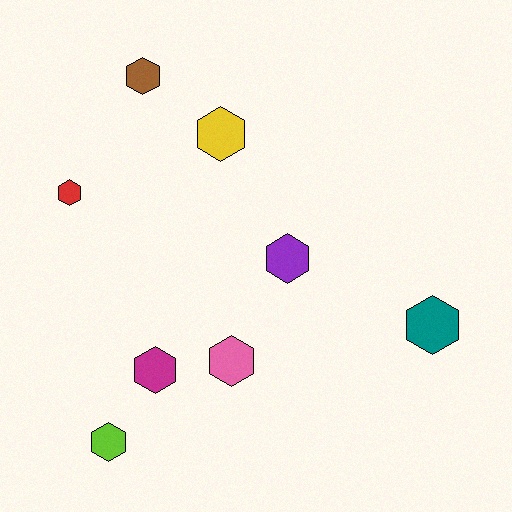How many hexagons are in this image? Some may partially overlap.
There are 8 hexagons.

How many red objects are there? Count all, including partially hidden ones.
There is 1 red object.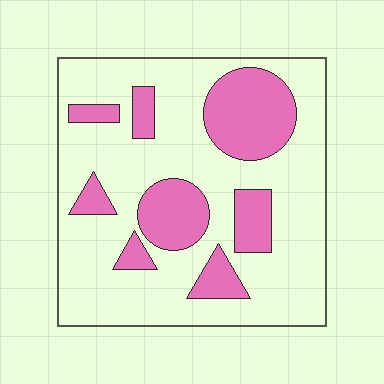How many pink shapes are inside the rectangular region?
8.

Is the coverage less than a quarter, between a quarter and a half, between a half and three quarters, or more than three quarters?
Between a quarter and a half.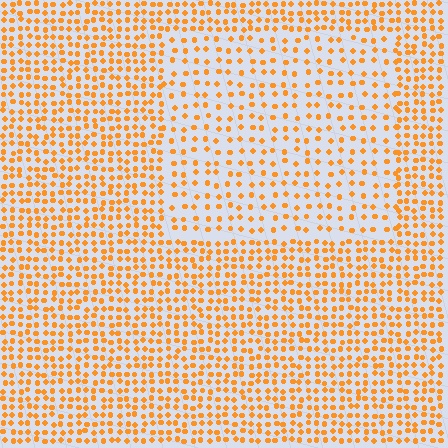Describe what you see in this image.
The image contains small orange elements arranged at two different densities. A rectangle-shaped region is visible where the elements are less densely packed than the surrounding area.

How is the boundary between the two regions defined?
The boundary is defined by a change in element density (approximately 1.8x ratio). All elements are the same color, size, and shape.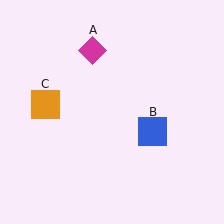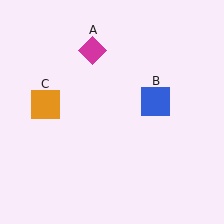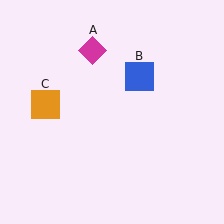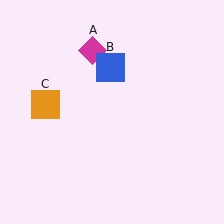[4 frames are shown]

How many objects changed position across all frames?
1 object changed position: blue square (object B).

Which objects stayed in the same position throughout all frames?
Magenta diamond (object A) and orange square (object C) remained stationary.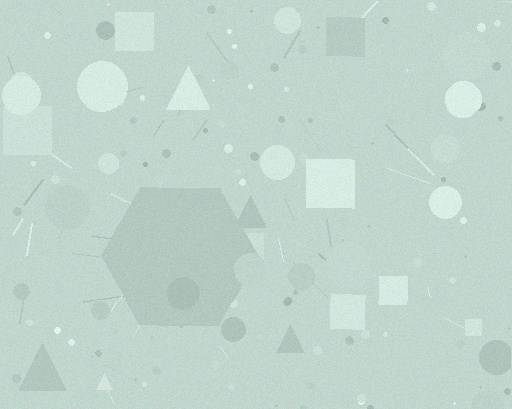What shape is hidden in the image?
A hexagon is hidden in the image.